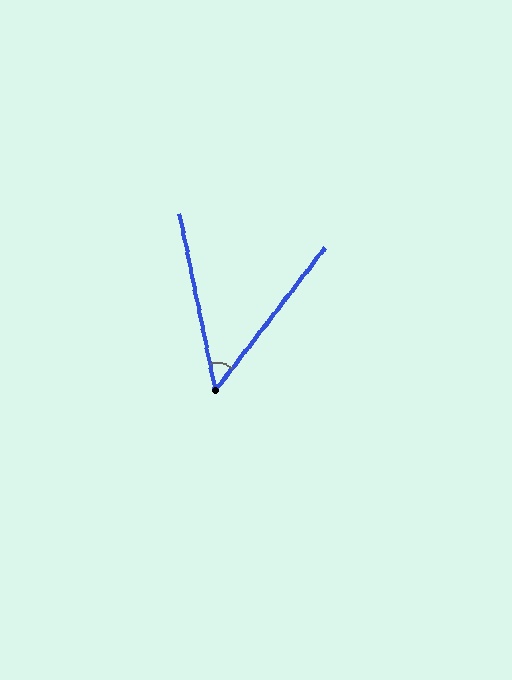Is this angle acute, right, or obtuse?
It is acute.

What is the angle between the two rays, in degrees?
Approximately 49 degrees.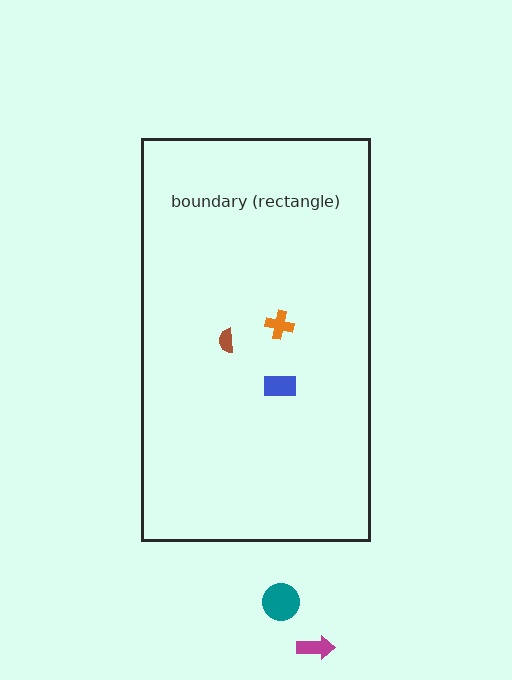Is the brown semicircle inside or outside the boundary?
Inside.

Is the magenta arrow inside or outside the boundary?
Outside.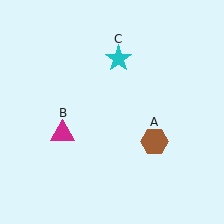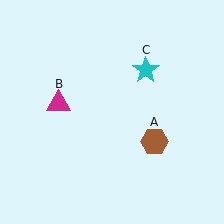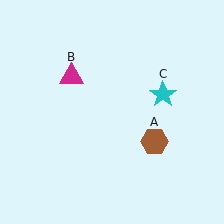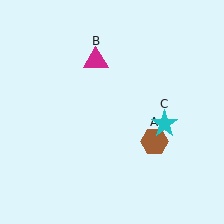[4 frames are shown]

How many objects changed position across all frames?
2 objects changed position: magenta triangle (object B), cyan star (object C).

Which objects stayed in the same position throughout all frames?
Brown hexagon (object A) remained stationary.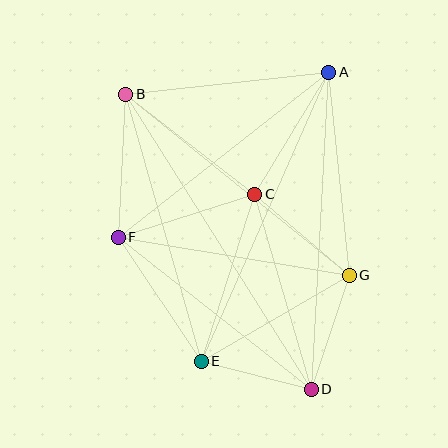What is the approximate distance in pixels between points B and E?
The distance between B and E is approximately 278 pixels.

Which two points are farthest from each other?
Points B and D are farthest from each other.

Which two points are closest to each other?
Points D and E are closest to each other.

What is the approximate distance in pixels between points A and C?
The distance between A and C is approximately 143 pixels.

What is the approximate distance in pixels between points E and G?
The distance between E and G is approximately 171 pixels.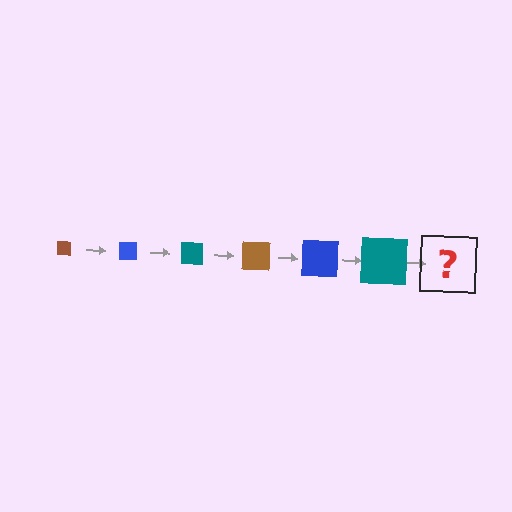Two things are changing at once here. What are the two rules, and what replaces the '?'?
The two rules are that the square grows larger each step and the color cycles through brown, blue, and teal. The '?' should be a brown square, larger than the previous one.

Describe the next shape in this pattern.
It should be a brown square, larger than the previous one.